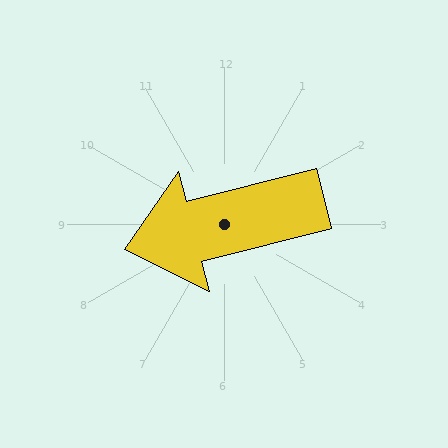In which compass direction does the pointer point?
West.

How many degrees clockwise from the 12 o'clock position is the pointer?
Approximately 256 degrees.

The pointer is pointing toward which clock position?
Roughly 9 o'clock.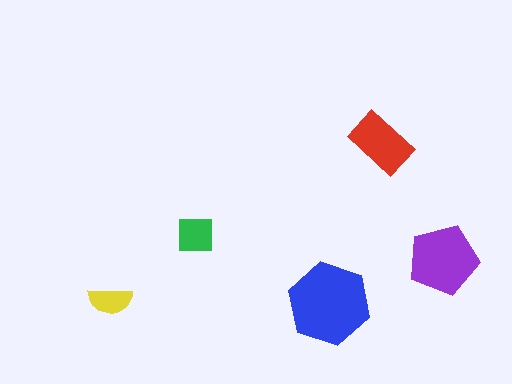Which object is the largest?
The blue hexagon.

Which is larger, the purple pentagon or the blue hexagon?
The blue hexagon.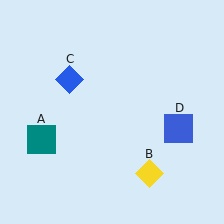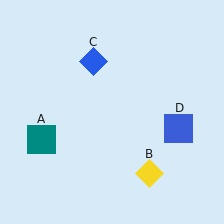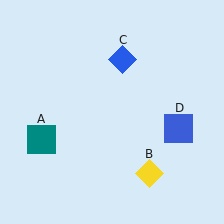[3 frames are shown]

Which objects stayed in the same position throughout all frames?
Teal square (object A) and yellow diamond (object B) and blue square (object D) remained stationary.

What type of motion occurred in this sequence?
The blue diamond (object C) rotated clockwise around the center of the scene.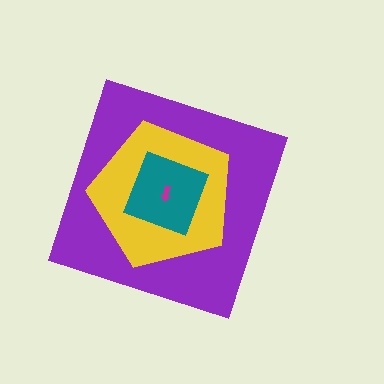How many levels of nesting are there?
4.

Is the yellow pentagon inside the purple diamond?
Yes.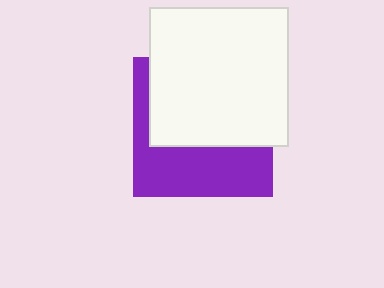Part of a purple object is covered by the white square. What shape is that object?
It is a square.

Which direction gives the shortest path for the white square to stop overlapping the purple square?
Moving up gives the shortest separation.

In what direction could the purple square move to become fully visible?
The purple square could move down. That would shift it out from behind the white square entirely.